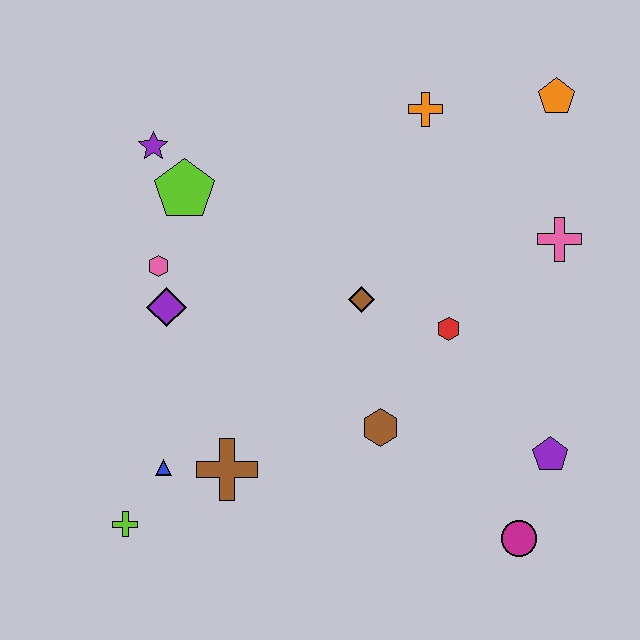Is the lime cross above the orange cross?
No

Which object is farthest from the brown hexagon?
The orange pentagon is farthest from the brown hexagon.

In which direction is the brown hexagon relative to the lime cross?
The brown hexagon is to the right of the lime cross.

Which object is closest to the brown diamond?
The red hexagon is closest to the brown diamond.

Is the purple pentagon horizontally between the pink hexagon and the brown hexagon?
No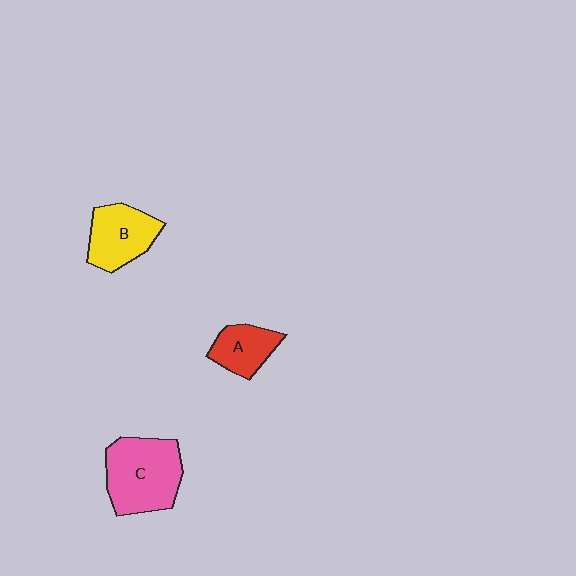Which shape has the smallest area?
Shape A (red).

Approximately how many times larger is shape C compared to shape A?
Approximately 1.9 times.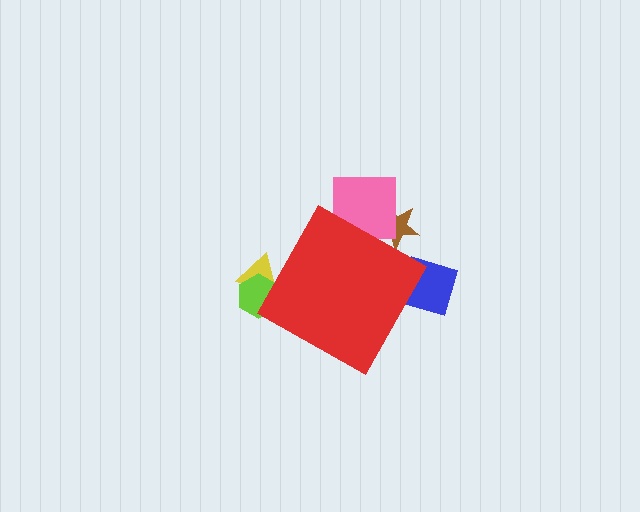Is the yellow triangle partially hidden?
Yes, the yellow triangle is partially hidden behind the red diamond.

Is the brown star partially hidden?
Yes, the brown star is partially hidden behind the red diamond.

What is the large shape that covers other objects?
A red diamond.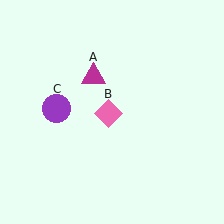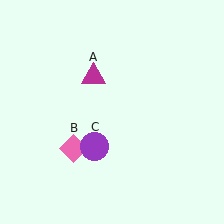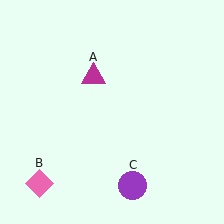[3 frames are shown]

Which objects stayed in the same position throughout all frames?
Magenta triangle (object A) remained stationary.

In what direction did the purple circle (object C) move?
The purple circle (object C) moved down and to the right.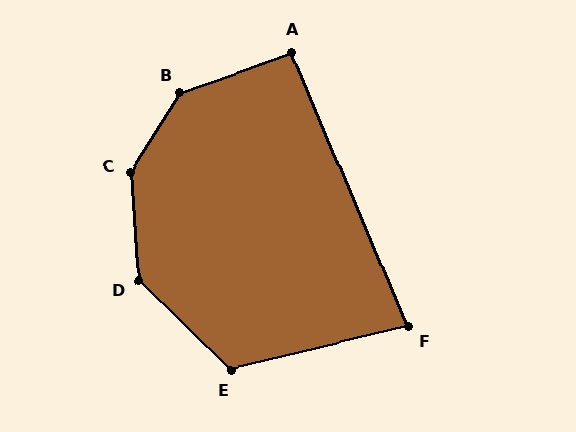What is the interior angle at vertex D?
Approximately 137 degrees (obtuse).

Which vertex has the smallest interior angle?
F, at approximately 81 degrees.